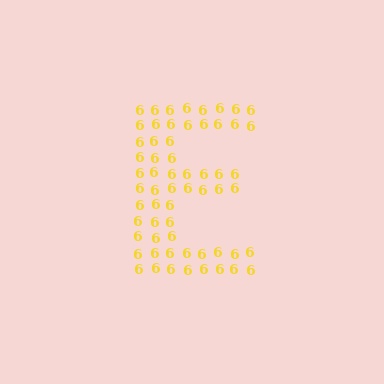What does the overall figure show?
The overall figure shows the letter E.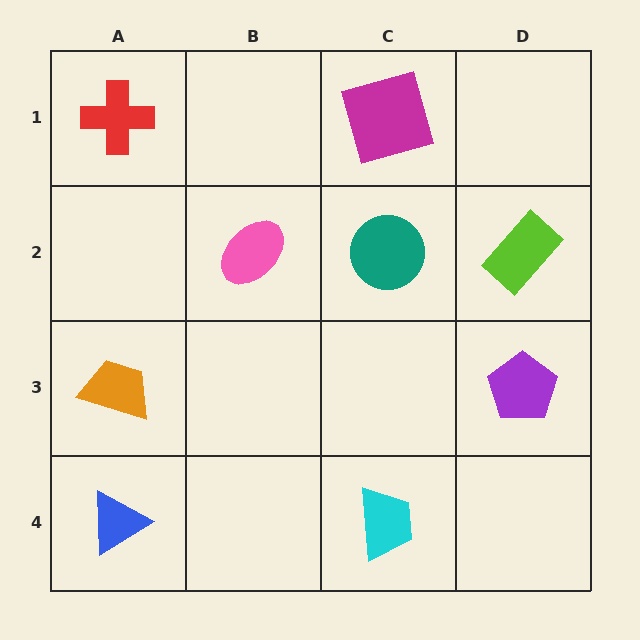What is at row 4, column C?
A cyan trapezoid.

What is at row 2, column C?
A teal circle.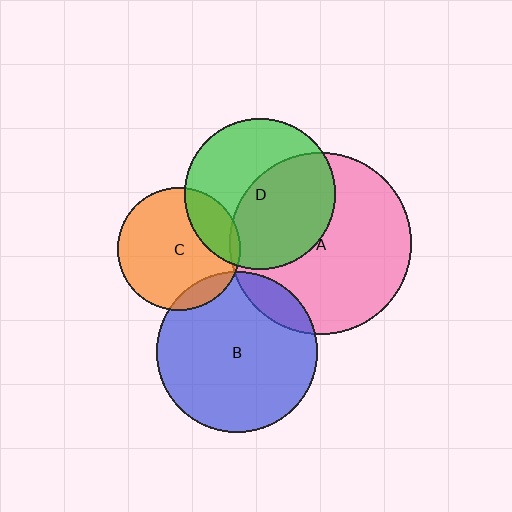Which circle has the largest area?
Circle A (pink).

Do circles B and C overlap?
Yes.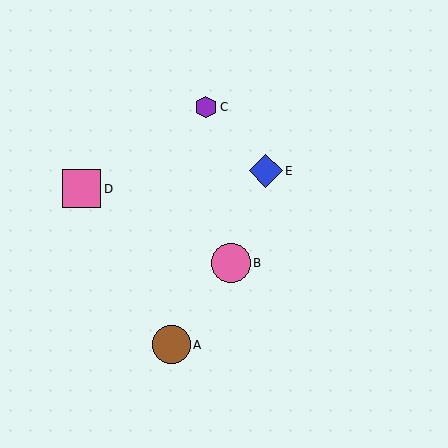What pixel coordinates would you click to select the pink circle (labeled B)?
Click at (231, 263) to select the pink circle B.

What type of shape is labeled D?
Shape D is a pink square.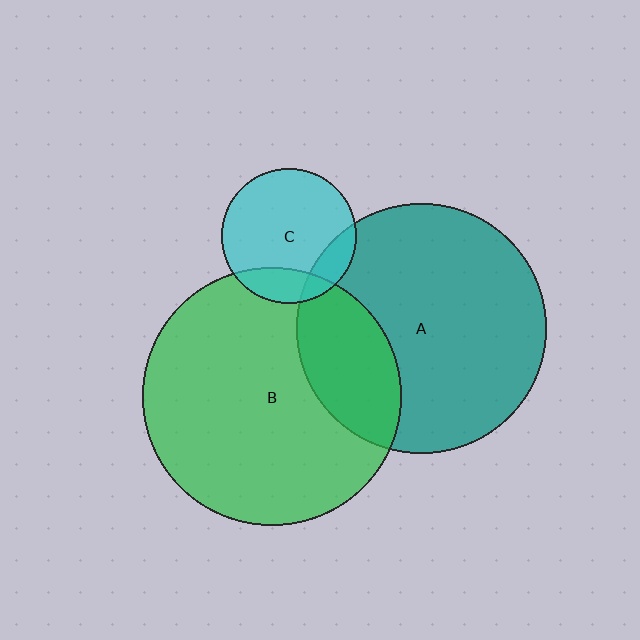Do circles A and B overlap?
Yes.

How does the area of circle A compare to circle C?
Approximately 3.4 times.